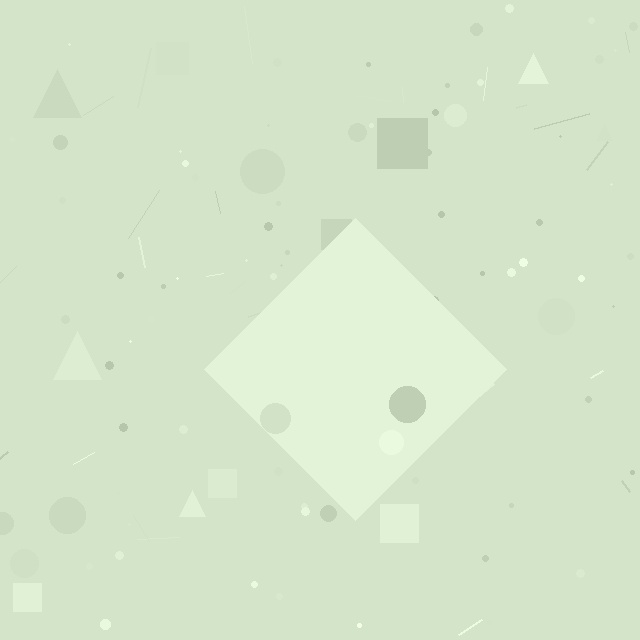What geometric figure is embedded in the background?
A diamond is embedded in the background.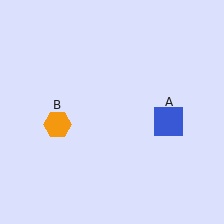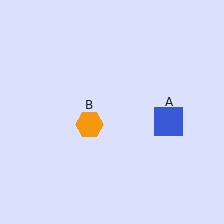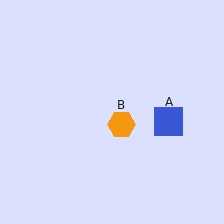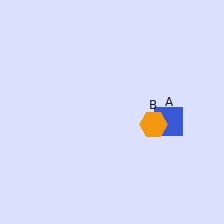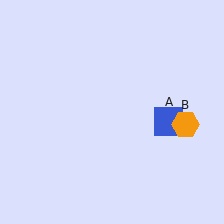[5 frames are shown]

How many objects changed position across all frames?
1 object changed position: orange hexagon (object B).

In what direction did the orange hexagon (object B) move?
The orange hexagon (object B) moved right.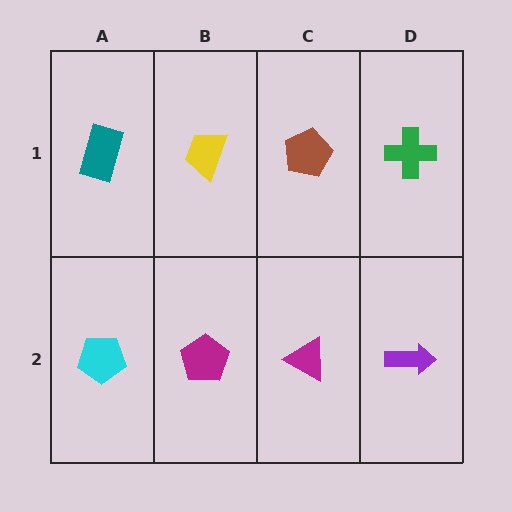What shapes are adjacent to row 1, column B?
A magenta pentagon (row 2, column B), a teal rectangle (row 1, column A), a brown pentagon (row 1, column C).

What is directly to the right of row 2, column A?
A magenta pentagon.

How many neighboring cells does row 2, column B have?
3.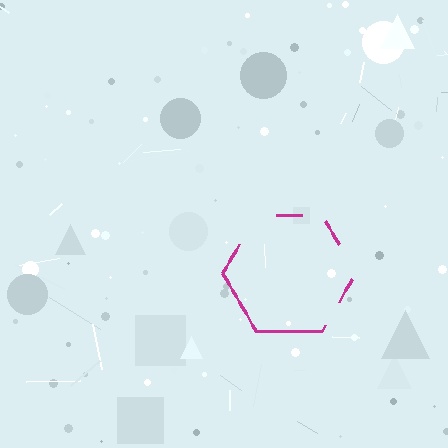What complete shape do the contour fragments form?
The contour fragments form a hexagon.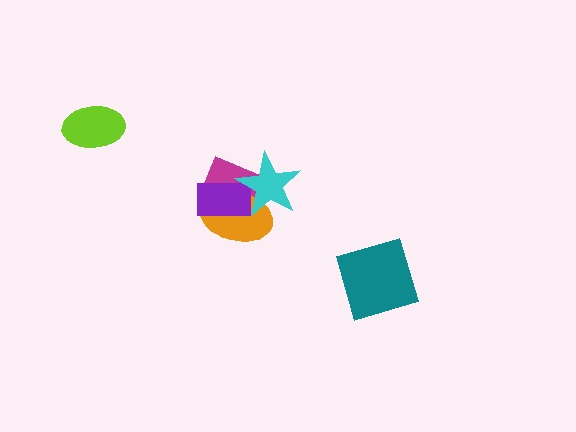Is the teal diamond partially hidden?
No, no other shape covers it.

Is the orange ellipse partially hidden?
Yes, it is partially covered by another shape.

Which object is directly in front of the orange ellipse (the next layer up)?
The purple rectangle is directly in front of the orange ellipse.